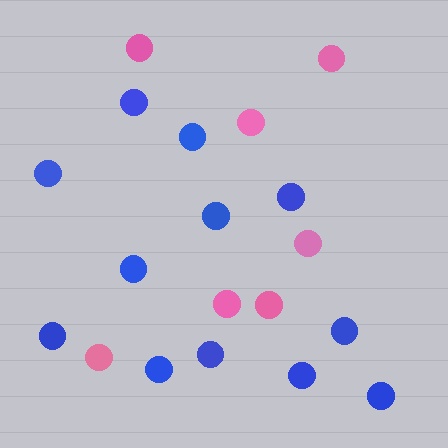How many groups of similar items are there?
There are 2 groups: one group of blue circles (12) and one group of pink circles (7).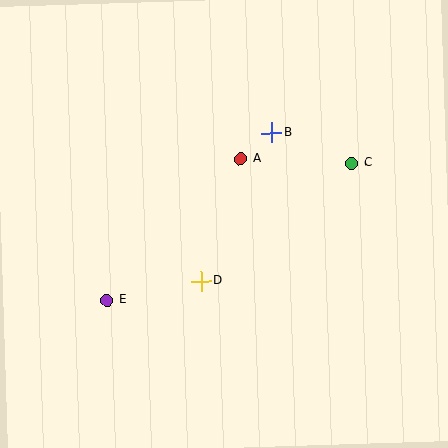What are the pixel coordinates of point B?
Point B is at (272, 132).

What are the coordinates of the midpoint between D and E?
The midpoint between D and E is at (154, 291).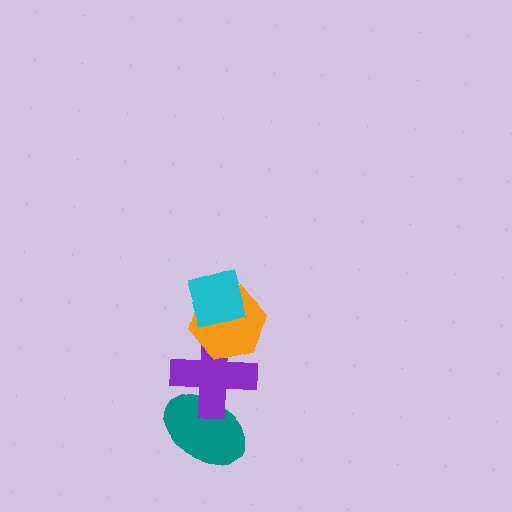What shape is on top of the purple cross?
The orange hexagon is on top of the purple cross.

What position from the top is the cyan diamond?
The cyan diamond is 1st from the top.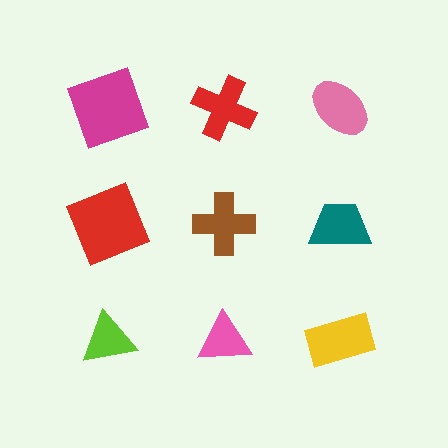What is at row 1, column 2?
A red cross.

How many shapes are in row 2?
3 shapes.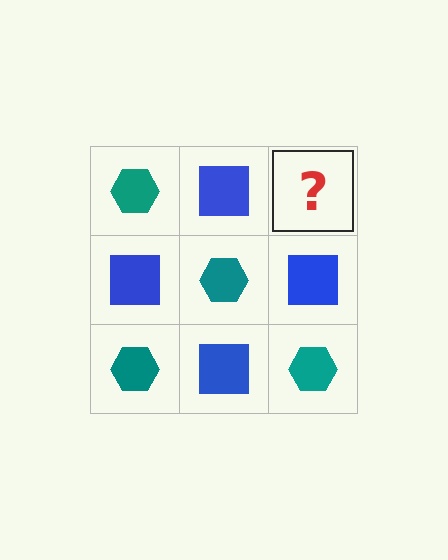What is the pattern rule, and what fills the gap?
The rule is that it alternates teal hexagon and blue square in a checkerboard pattern. The gap should be filled with a teal hexagon.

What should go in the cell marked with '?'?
The missing cell should contain a teal hexagon.